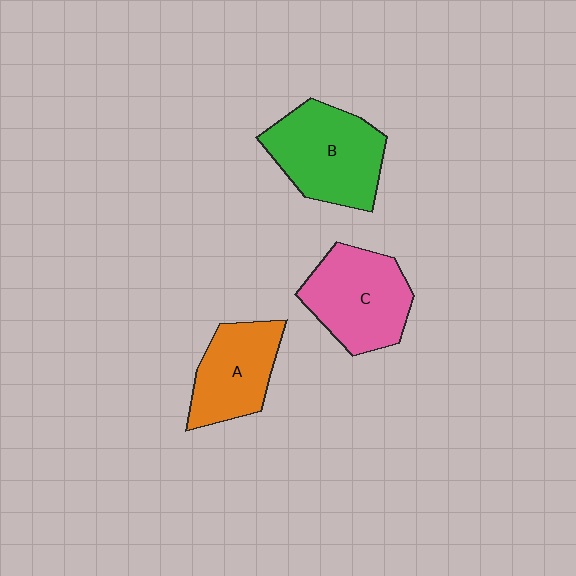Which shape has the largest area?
Shape B (green).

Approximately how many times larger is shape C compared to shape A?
Approximately 1.2 times.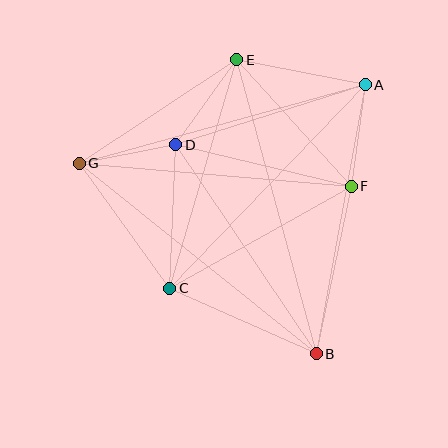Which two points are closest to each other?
Points D and G are closest to each other.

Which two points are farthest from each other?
Points B and E are farthest from each other.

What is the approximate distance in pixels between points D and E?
The distance between D and E is approximately 105 pixels.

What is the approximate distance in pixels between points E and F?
The distance between E and F is approximately 171 pixels.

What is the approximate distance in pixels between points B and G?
The distance between B and G is approximately 304 pixels.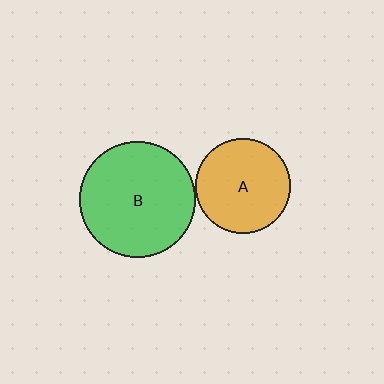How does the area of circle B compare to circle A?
Approximately 1.5 times.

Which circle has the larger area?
Circle B (green).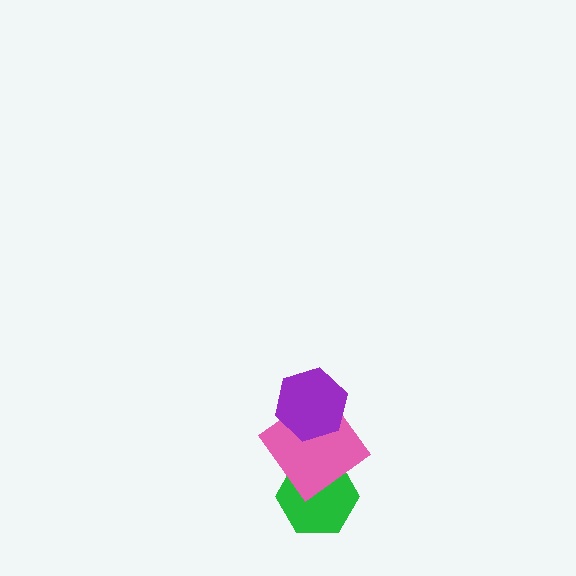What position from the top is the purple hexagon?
The purple hexagon is 1st from the top.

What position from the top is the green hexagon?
The green hexagon is 3rd from the top.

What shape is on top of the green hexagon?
The pink diamond is on top of the green hexagon.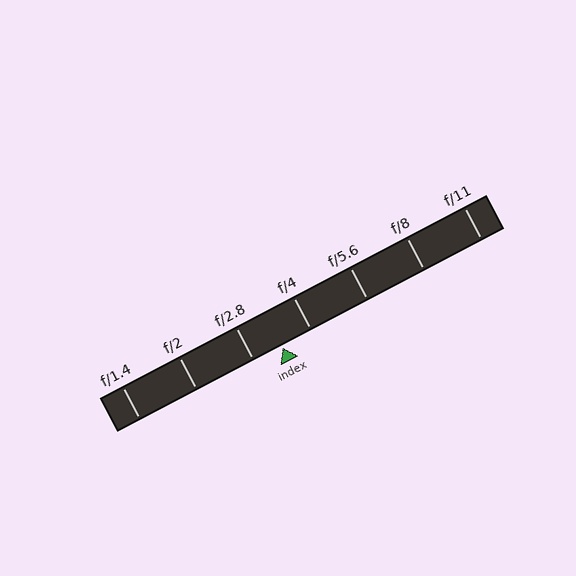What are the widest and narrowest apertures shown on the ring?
The widest aperture shown is f/1.4 and the narrowest is f/11.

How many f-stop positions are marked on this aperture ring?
There are 7 f-stop positions marked.